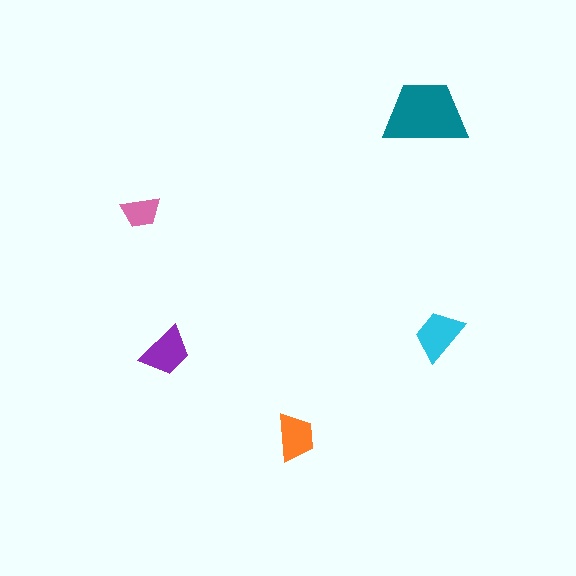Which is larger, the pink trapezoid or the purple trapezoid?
The purple one.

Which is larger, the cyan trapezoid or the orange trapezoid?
The cyan one.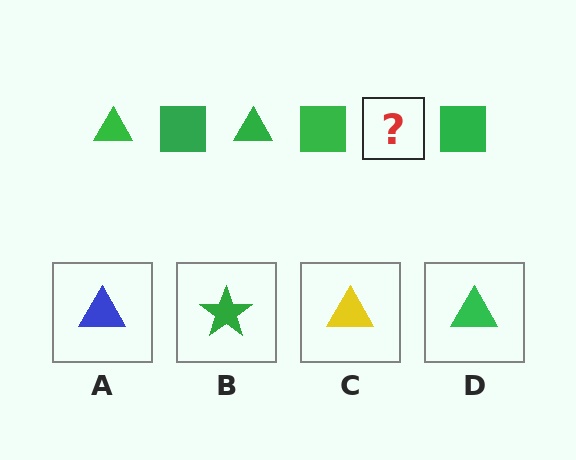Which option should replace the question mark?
Option D.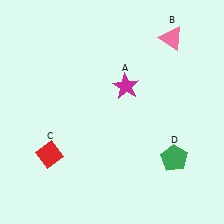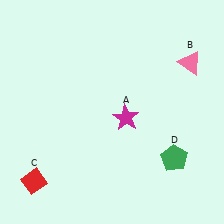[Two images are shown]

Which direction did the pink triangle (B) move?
The pink triangle (B) moved down.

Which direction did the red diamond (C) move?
The red diamond (C) moved down.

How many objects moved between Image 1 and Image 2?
3 objects moved between the two images.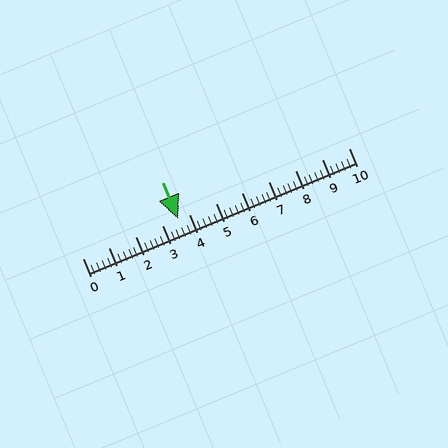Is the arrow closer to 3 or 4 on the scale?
The arrow is closer to 4.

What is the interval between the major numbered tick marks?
The major tick marks are spaced 1 units apart.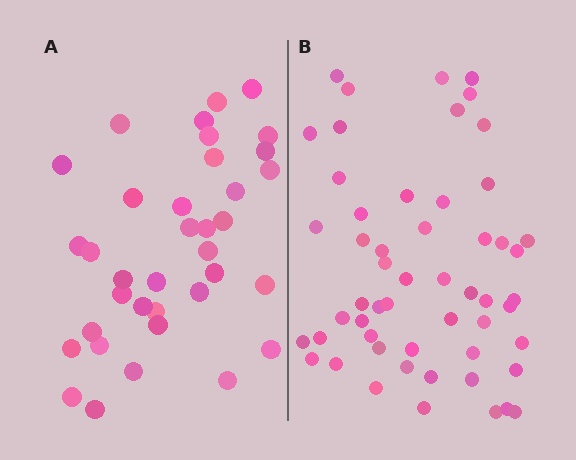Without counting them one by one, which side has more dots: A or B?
Region B (the right region) has more dots.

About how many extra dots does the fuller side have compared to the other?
Region B has approximately 20 more dots than region A.